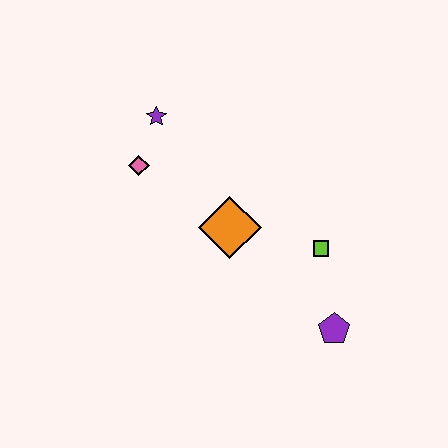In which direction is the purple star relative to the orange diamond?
The purple star is above the orange diamond.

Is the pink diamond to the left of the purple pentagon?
Yes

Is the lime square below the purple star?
Yes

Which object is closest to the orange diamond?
The lime square is closest to the orange diamond.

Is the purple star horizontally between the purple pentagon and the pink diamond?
Yes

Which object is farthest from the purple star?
The purple pentagon is farthest from the purple star.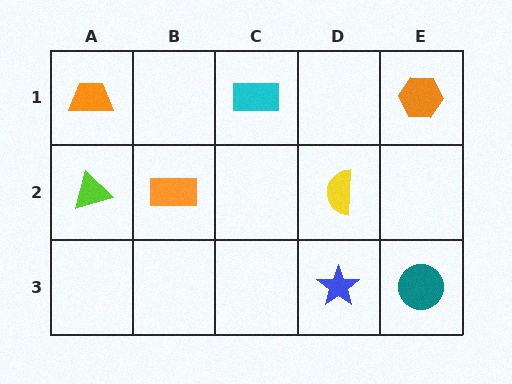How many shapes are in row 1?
3 shapes.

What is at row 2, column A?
A lime triangle.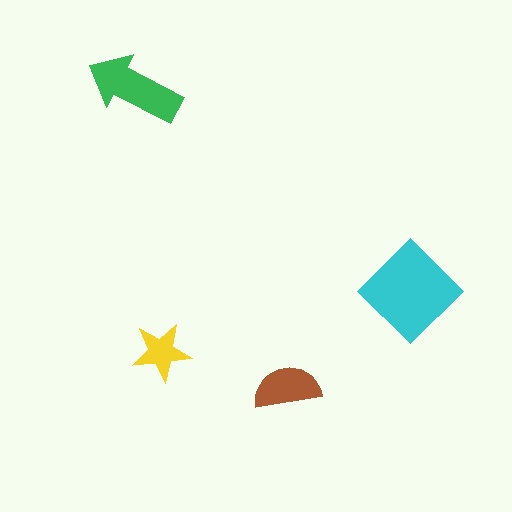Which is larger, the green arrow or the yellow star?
The green arrow.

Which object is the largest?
The cyan diamond.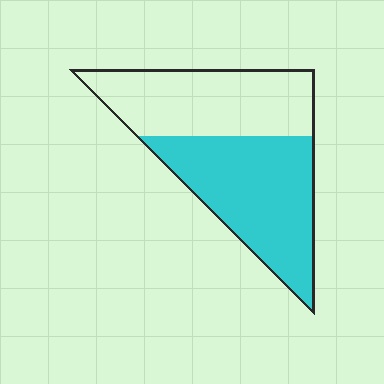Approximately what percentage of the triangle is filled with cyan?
Approximately 55%.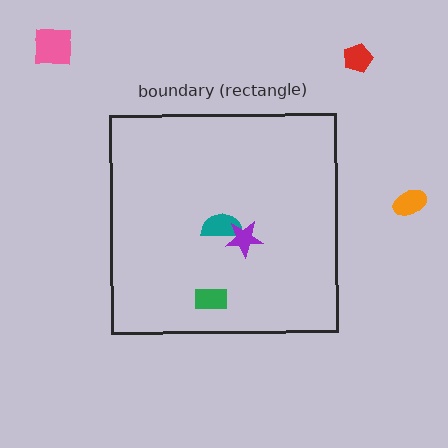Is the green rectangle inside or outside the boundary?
Inside.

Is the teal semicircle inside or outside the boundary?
Inside.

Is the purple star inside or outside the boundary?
Inside.